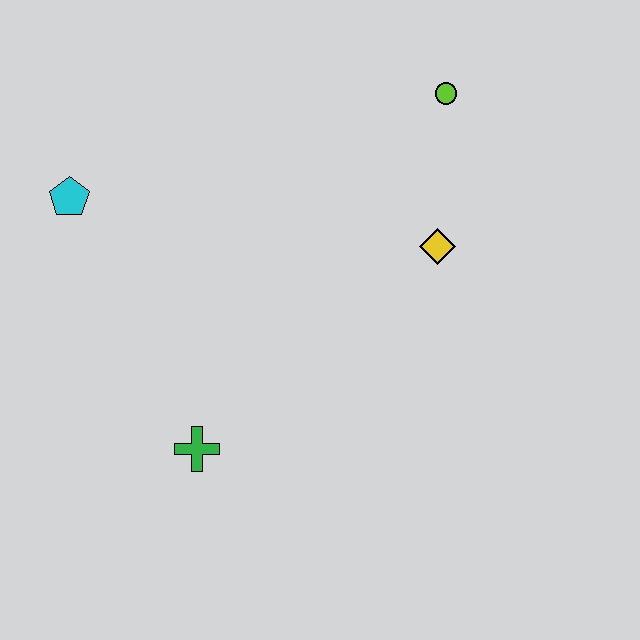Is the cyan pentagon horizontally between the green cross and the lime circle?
No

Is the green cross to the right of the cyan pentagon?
Yes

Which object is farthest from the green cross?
The lime circle is farthest from the green cross.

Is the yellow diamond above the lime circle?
No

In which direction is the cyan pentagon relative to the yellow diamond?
The cyan pentagon is to the left of the yellow diamond.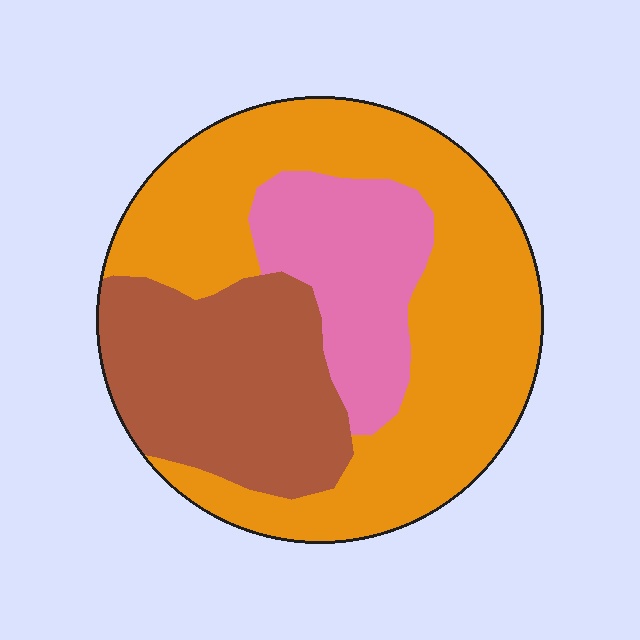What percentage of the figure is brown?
Brown covers around 30% of the figure.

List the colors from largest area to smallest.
From largest to smallest: orange, brown, pink.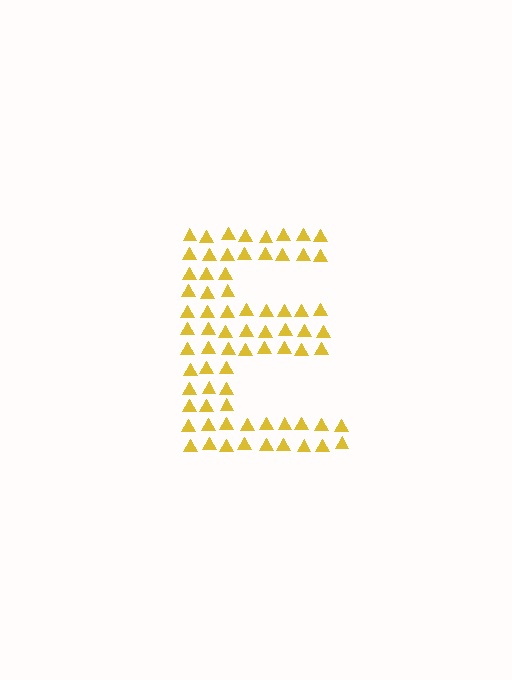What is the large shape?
The large shape is the letter E.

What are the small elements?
The small elements are triangles.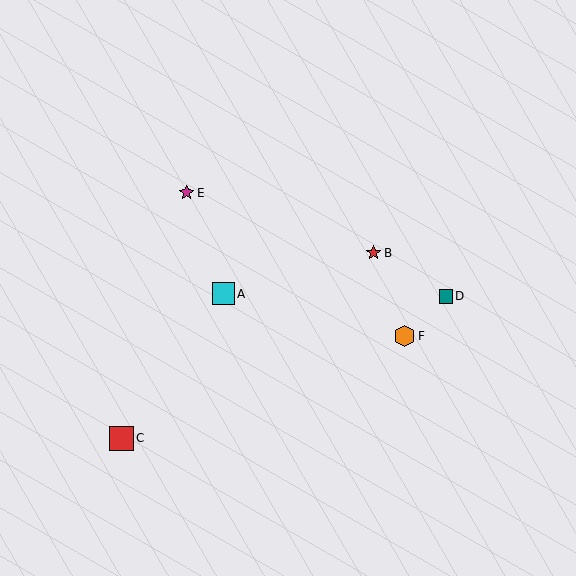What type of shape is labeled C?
Shape C is a red square.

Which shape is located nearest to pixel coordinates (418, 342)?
The orange hexagon (labeled F) at (404, 336) is nearest to that location.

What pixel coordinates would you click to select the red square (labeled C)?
Click at (121, 438) to select the red square C.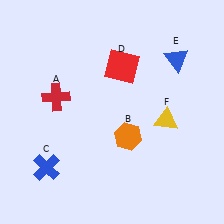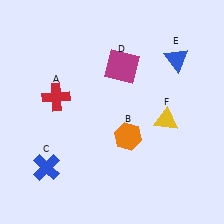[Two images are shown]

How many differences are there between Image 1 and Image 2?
There is 1 difference between the two images.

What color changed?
The square (D) changed from red in Image 1 to magenta in Image 2.